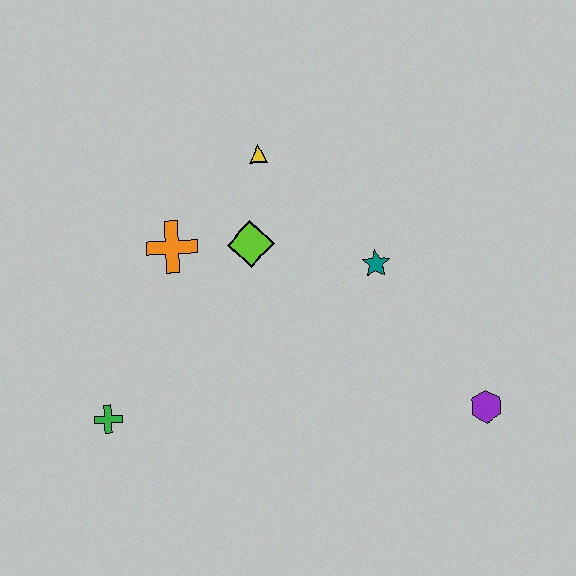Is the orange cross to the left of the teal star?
Yes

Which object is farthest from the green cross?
The purple hexagon is farthest from the green cross.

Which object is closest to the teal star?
The lime diamond is closest to the teal star.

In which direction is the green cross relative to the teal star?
The green cross is to the left of the teal star.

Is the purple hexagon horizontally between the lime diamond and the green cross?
No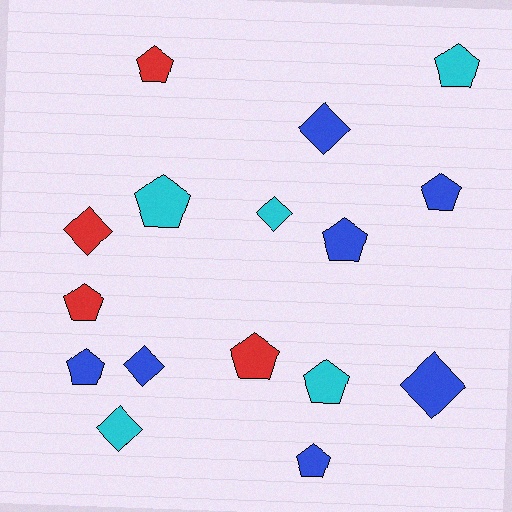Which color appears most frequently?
Blue, with 7 objects.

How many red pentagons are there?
There are 3 red pentagons.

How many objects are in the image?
There are 16 objects.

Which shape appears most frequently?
Pentagon, with 10 objects.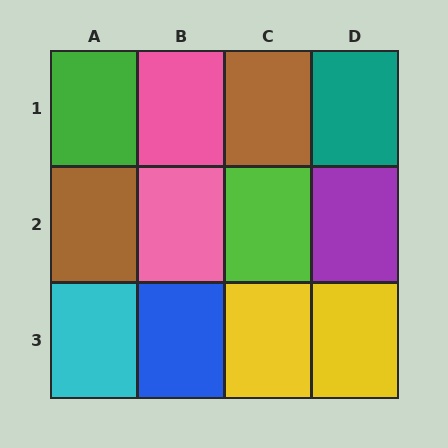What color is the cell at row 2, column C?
Lime.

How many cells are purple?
1 cell is purple.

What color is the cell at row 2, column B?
Pink.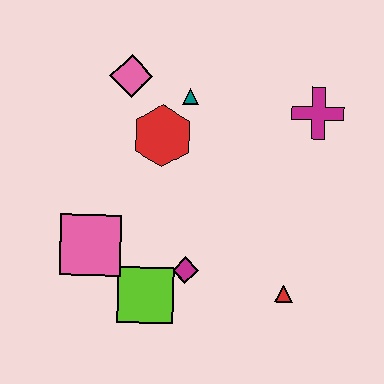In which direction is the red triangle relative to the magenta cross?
The red triangle is below the magenta cross.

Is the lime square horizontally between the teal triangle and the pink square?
Yes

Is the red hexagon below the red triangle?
No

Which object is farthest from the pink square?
The magenta cross is farthest from the pink square.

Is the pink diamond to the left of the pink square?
No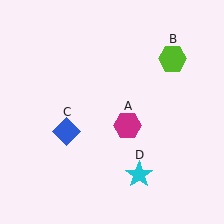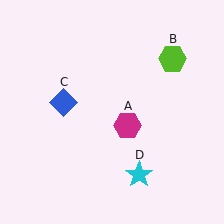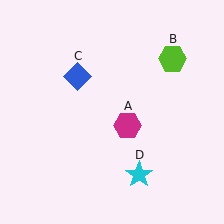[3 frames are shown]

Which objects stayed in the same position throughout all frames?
Magenta hexagon (object A) and lime hexagon (object B) and cyan star (object D) remained stationary.